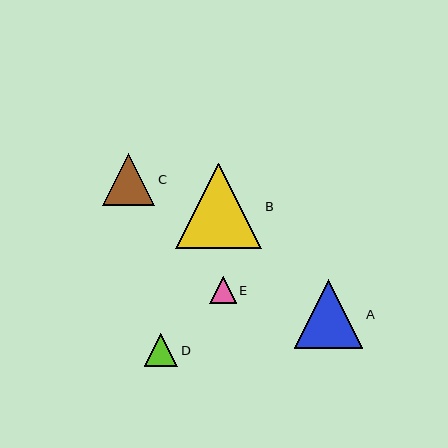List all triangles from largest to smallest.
From largest to smallest: B, A, C, D, E.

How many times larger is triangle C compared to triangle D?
Triangle C is approximately 1.5 times the size of triangle D.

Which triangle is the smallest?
Triangle E is the smallest with a size of approximately 26 pixels.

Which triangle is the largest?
Triangle B is the largest with a size of approximately 86 pixels.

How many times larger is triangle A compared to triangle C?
Triangle A is approximately 1.3 times the size of triangle C.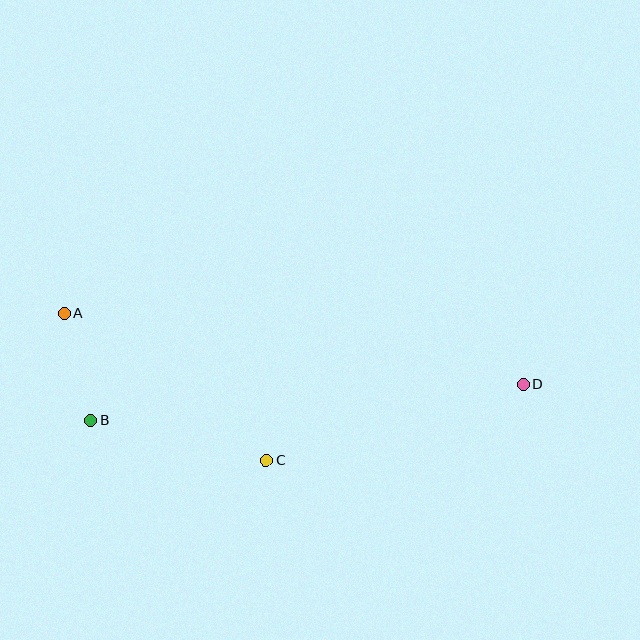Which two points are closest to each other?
Points A and B are closest to each other.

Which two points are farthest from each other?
Points A and D are farthest from each other.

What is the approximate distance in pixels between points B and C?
The distance between B and C is approximately 181 pixels.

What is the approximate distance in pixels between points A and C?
The distance between A and C is approximately 250 pixels.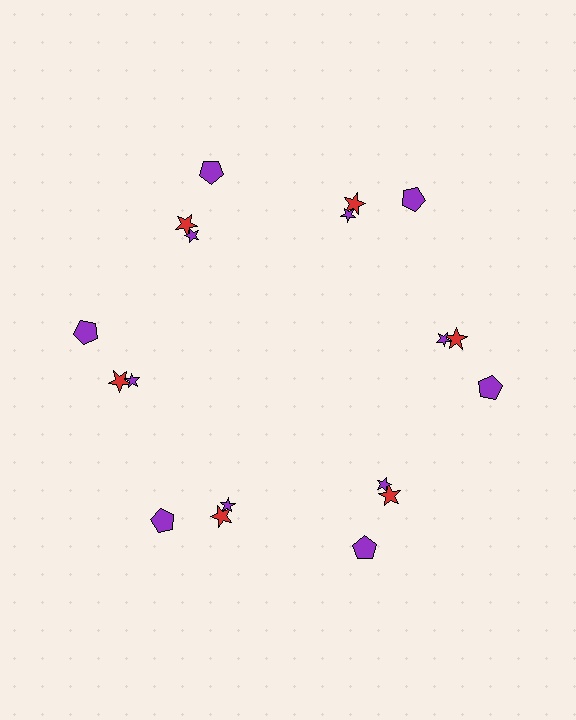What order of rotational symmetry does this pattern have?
This pattern has 6-fold rotational symmetry.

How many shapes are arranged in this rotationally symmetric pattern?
There are 18 shapes, arranged in 6 groups of 3.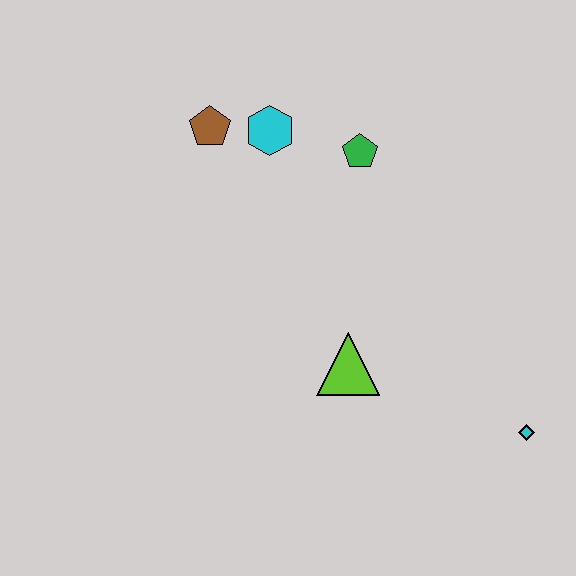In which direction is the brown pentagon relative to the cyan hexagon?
The brown pentagon is to the left of the cyan hexagon.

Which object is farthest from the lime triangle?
The brown pentagon is farthest from the lime triangle.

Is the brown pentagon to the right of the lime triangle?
No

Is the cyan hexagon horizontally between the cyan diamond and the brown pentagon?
Yes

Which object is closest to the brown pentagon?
The cyan hexagon is closest to the brown pentagon.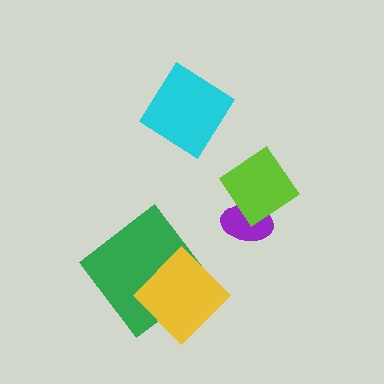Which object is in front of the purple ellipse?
The lime diamond is in front of the purple ellipse.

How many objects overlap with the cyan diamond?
0 objects overlap with the cyan diamond.